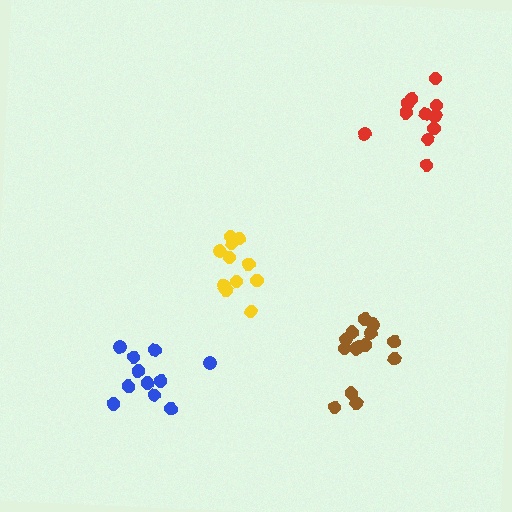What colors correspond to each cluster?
The clusters are colored: yellow, blue, red, brown.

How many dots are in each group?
Group 1: 11 dots, Group 2: 11 dots, Group 3: 11 dots, Group 4: 15 dots (48 total).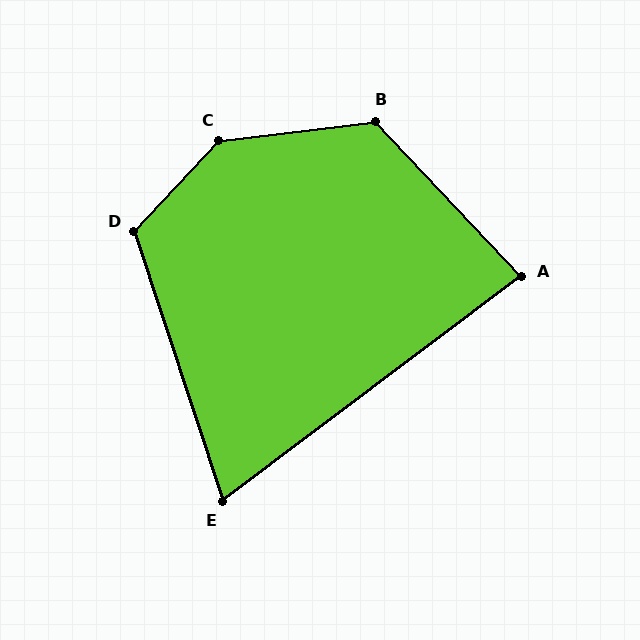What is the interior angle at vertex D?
Approximately 119 degrees (obtuse).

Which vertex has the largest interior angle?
C, at approximately 140 degrees.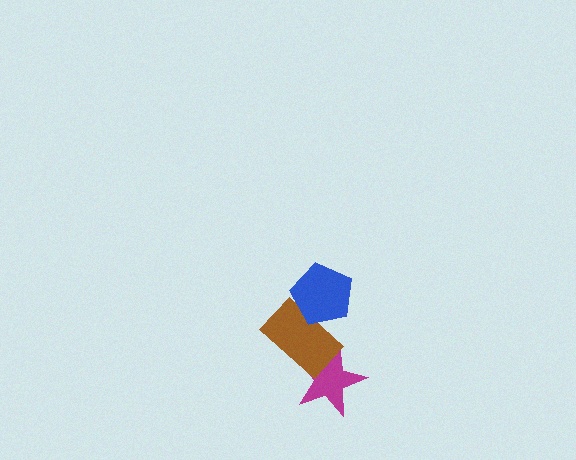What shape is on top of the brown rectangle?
The blue pentagon is on top of the brown rectangle.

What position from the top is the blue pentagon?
The blue pentagon is 1st from the top.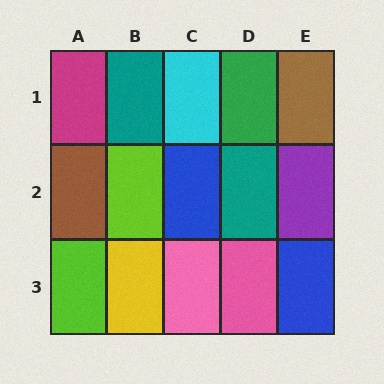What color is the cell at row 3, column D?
Pink.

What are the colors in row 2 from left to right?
Brown, lime, blue, teal, purple.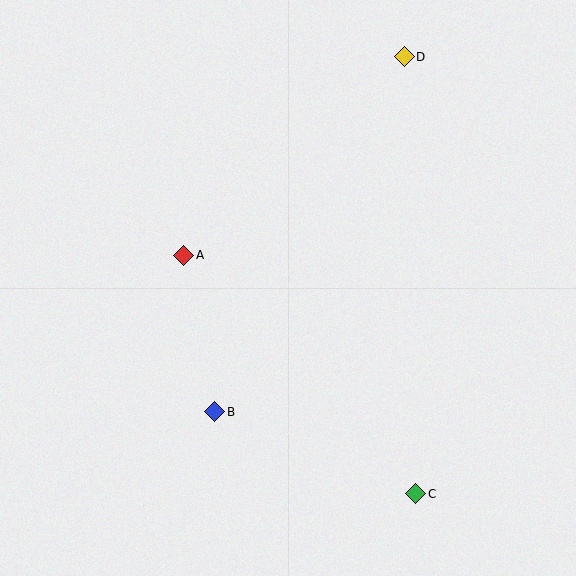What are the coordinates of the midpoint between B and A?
The midpoint between B and A is at (199, 334).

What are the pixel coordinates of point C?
Point C is at (416, 494).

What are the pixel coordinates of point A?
Point A is at (184, 255).